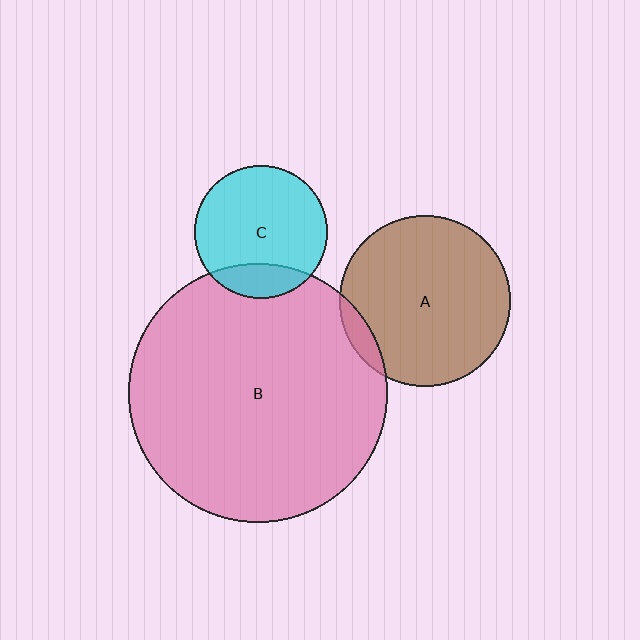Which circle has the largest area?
Circle B (pink).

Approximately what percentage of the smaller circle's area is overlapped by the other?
Approximately 20%.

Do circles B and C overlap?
Yes.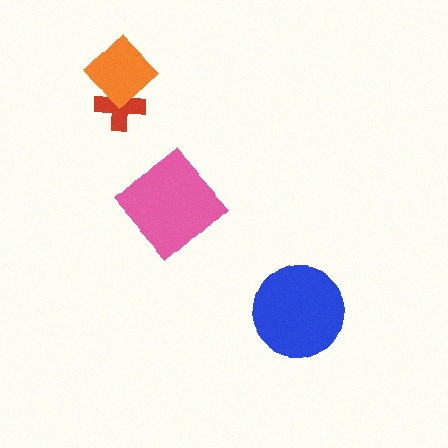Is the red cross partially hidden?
Yes, it is partially covered by another shape.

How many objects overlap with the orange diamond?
1 object overlaps with the orange diamond.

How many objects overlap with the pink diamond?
0 objects overlap with the pink diamond.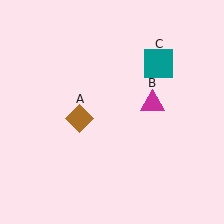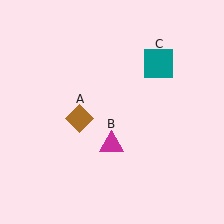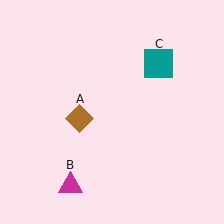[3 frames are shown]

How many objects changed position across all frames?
1 object changed position: magenta triangle (object B).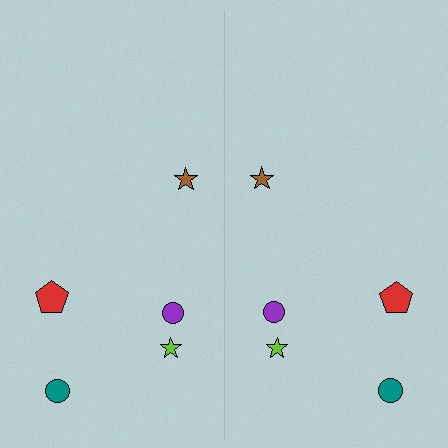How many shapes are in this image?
There are 10 shapes in this image.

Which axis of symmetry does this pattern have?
The pattern has a vertical axis of symmetry running through the center of the image.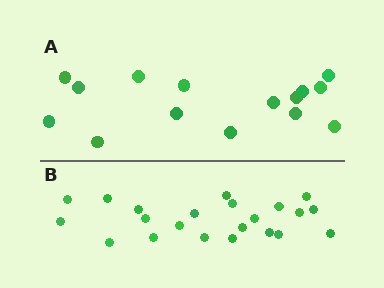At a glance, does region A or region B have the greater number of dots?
Region B (the bottom region) has more dots.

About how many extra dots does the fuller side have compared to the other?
Region B has roughly 8 or so more dots than region A.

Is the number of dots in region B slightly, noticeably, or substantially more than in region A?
Region B has substantially more. The ratio is roughly 1.5 to 1.